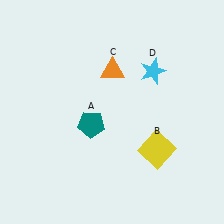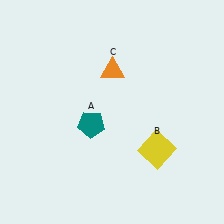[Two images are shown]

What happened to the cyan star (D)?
The cyan star (D) was removed in Image 2. It was in the top-right area of Image 1.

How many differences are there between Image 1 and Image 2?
There is 1 difference between the two images.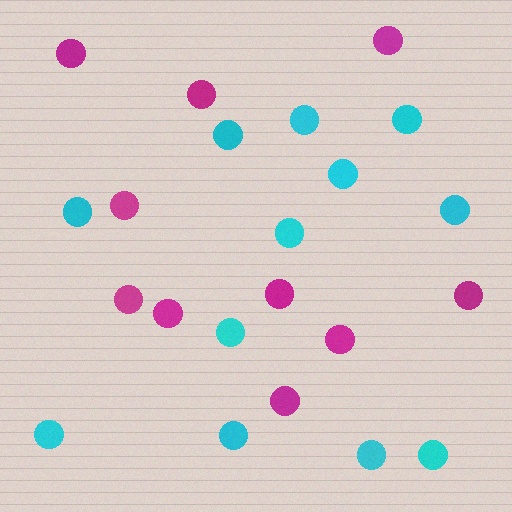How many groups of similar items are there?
There are 2 groups: one group of cyan circles (12) and one group of magenta circles (10).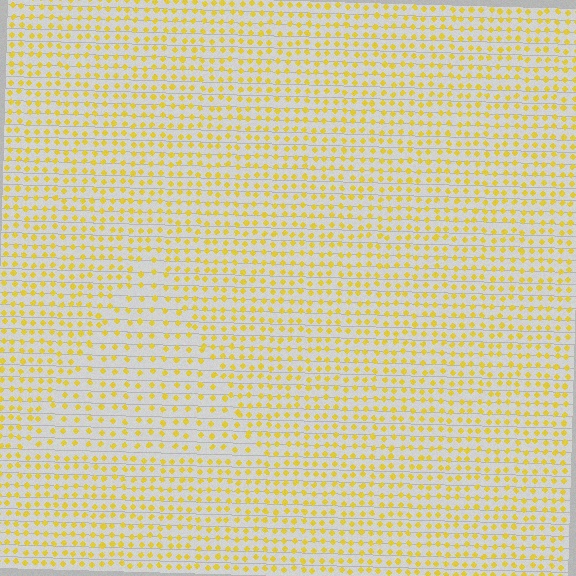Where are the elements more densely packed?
The elements are more densely packed outside the triangle boundary.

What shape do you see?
I see a triangle.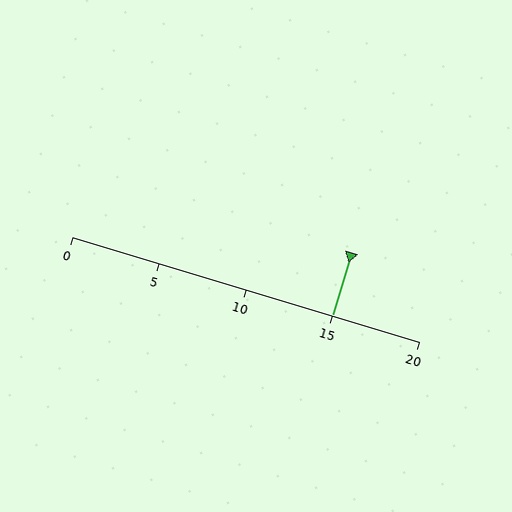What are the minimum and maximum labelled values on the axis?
The axis runs from 0 to 20.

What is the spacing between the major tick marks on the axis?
The major ticks are spaced 5 apart.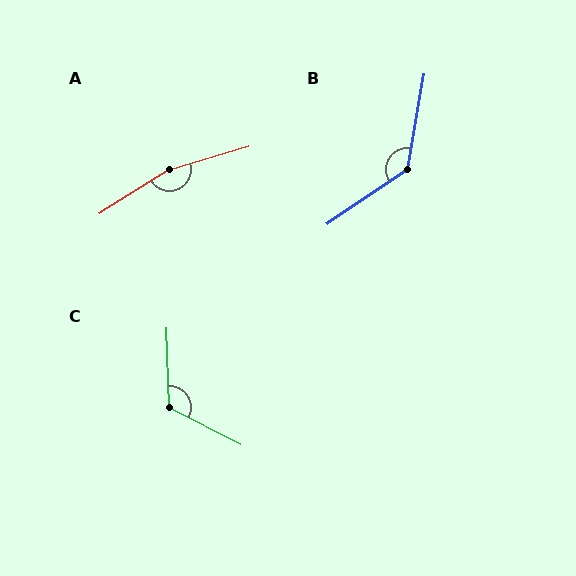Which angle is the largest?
A, at approximately 164 degrees.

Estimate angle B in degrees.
Approximately 134 degrees.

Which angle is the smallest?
C, at approximately 119 degrees.